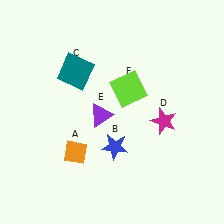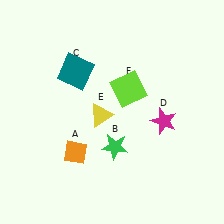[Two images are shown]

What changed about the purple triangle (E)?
In Image 1, E is purple. In Image 2, it changed to yellow.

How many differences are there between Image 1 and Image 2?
There are 2 differences between the two images.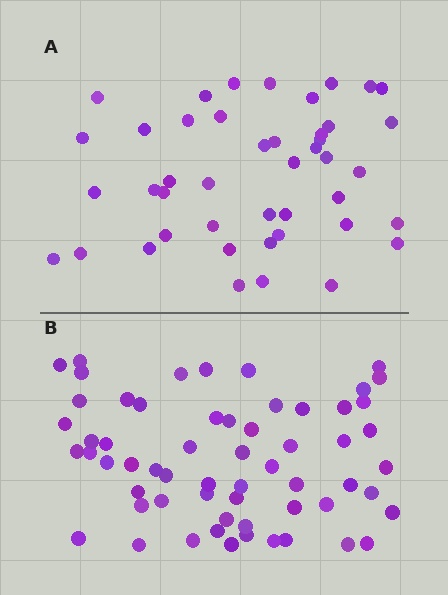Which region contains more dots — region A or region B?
Region B (the bottom region) has more dots.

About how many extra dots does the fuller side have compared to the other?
Region B has approximately 15 more dots than region A.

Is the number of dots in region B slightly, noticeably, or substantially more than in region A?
Region B has noticeably more, but not dramatically so. The ratio is roughly 1.4 to 1.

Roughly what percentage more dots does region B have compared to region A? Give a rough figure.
About 35% more.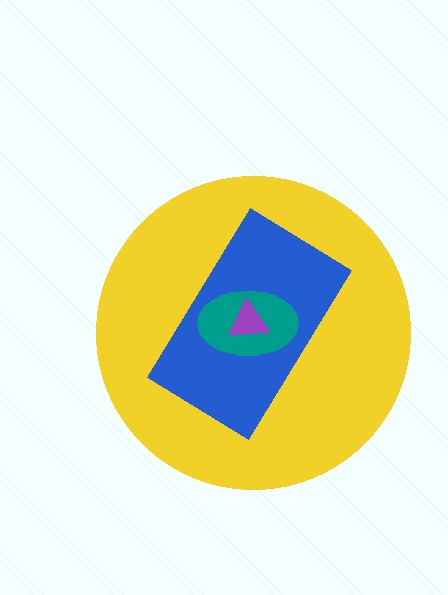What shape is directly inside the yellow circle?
The blue rectangle.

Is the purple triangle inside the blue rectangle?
Yes.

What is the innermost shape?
The purple triangle.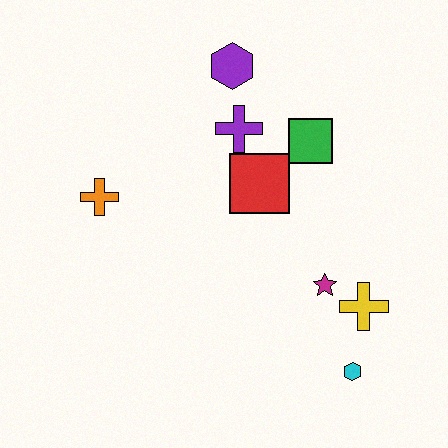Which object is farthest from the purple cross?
The cyan hexagon is farthest from the purple cross.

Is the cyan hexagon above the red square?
No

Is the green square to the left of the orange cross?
No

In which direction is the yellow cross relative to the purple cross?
The yellow cross is below the purple cross.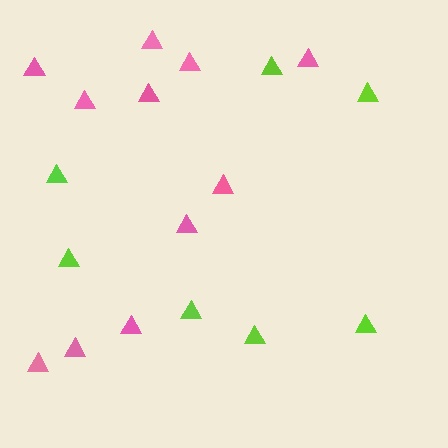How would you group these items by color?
There are 2 groups: one group of pink triangles (11) and one group of lime triangles (7).